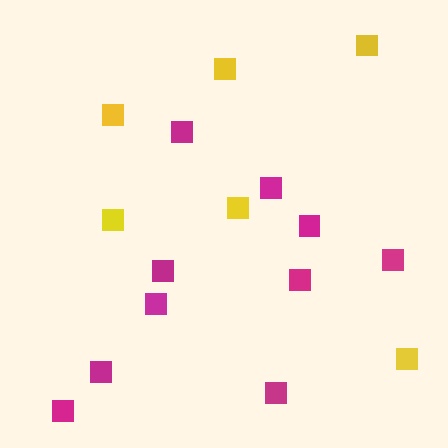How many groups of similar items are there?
There are 2 groups: one group of yellow squares (6) and one group of magenta squares (10).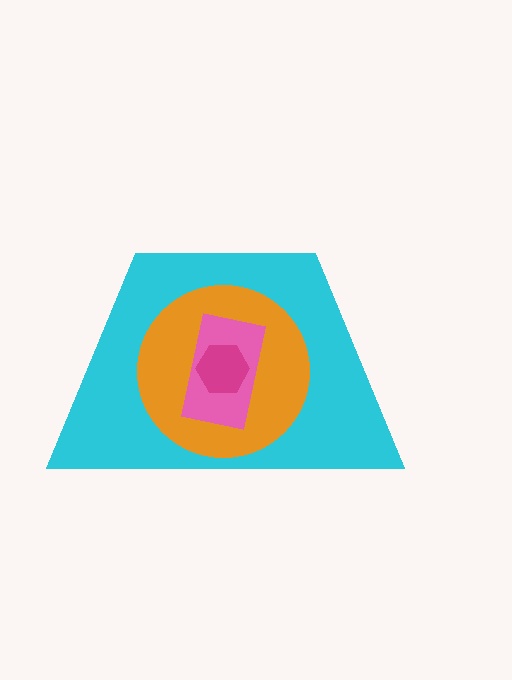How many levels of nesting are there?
4.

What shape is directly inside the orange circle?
The pink rectangle.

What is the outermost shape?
The cyan trapezoid.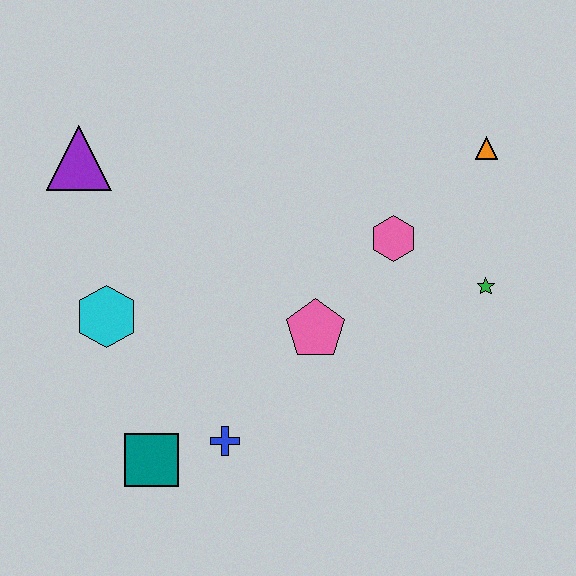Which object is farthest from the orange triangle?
The teal square is farthest from the orange triangle.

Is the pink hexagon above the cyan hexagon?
Yes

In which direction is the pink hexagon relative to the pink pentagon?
The pink hexagon is above the pink pentagon.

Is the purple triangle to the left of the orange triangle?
Yes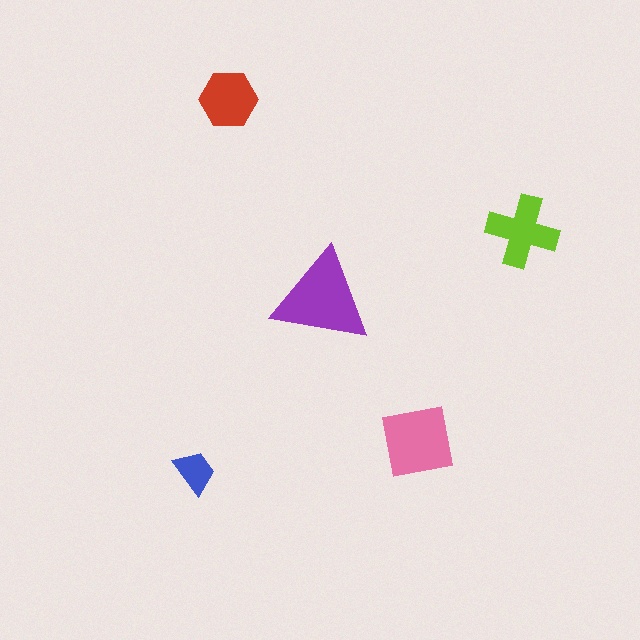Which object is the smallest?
The blue trapezoid.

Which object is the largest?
The purple triangle.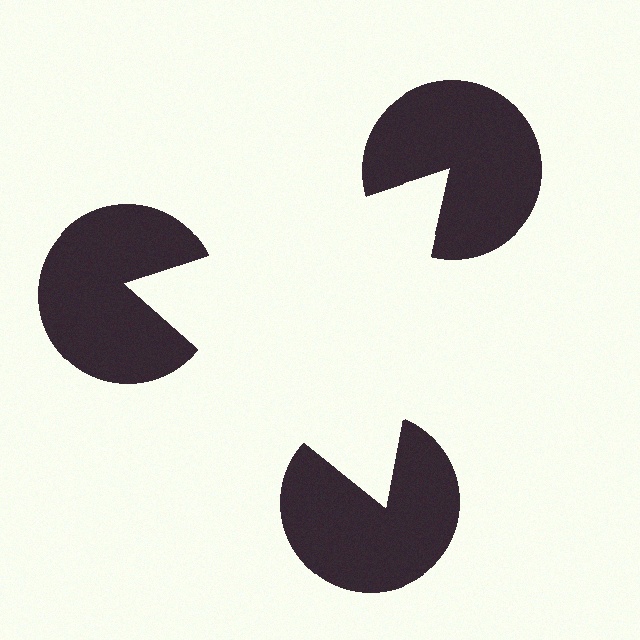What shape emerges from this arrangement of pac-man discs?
An illusory triangle — its edges are inferred from the aligned wedge cuts in the pac-man discs, not physically drawn.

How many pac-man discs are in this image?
There are 3 — one at each vertex of the illusory triangle.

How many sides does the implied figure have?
3 sides.